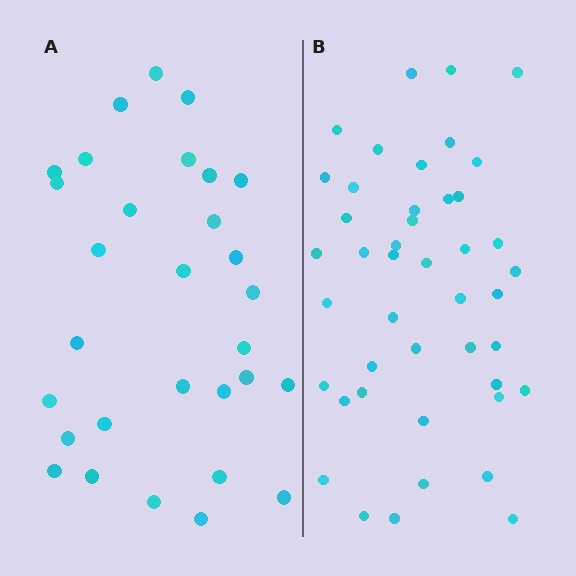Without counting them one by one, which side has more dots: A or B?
Region B (the right region) has more dots.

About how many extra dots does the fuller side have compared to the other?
Region B has approximately 15 more dots than region A.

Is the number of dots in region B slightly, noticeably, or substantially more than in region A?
Region B has substantially more. The ratio is roughly 1.5 to 1.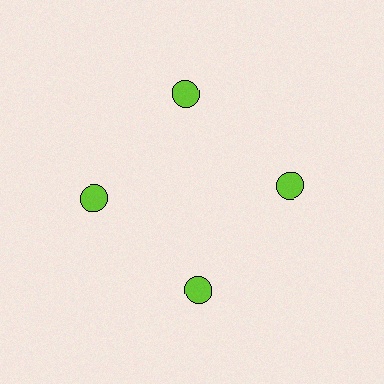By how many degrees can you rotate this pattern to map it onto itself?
The pattern maps onto itself every 90 degrees of rotation.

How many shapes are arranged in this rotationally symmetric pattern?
There are 4 shapes, arranged in 4 groups of 1.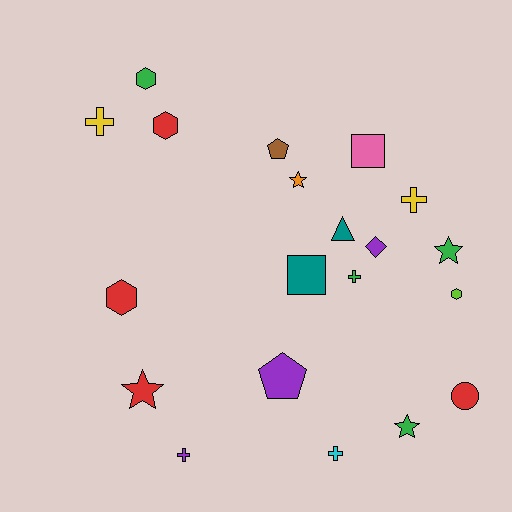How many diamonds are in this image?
There is 1 diamond.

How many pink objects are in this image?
There is 1 pink object.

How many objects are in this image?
There are 20 objects.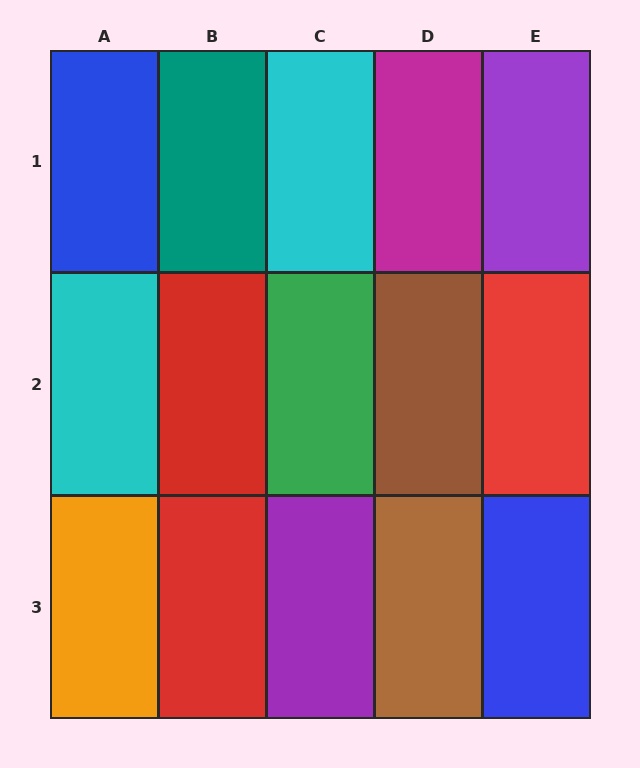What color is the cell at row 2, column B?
Red.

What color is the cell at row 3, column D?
Brown.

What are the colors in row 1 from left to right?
Blue, teal, cyan, magenta, purple.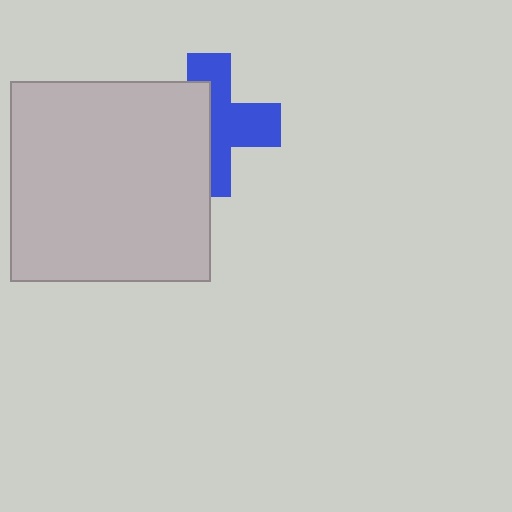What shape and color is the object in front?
The object in front is a light gray square.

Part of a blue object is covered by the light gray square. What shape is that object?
It is a cross.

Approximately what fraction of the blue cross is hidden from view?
Roughly 47% of the blue cross is hidden behind the light gray square.